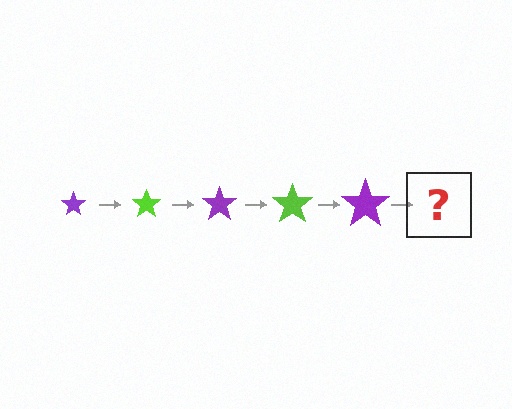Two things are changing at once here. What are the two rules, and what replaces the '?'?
The two rules are that the star grows larger each step and the color cycles through purple and lime. The '?' should be a lime star, larger than the previous one.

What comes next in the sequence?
The next element should be a lime star, larger than the previous one.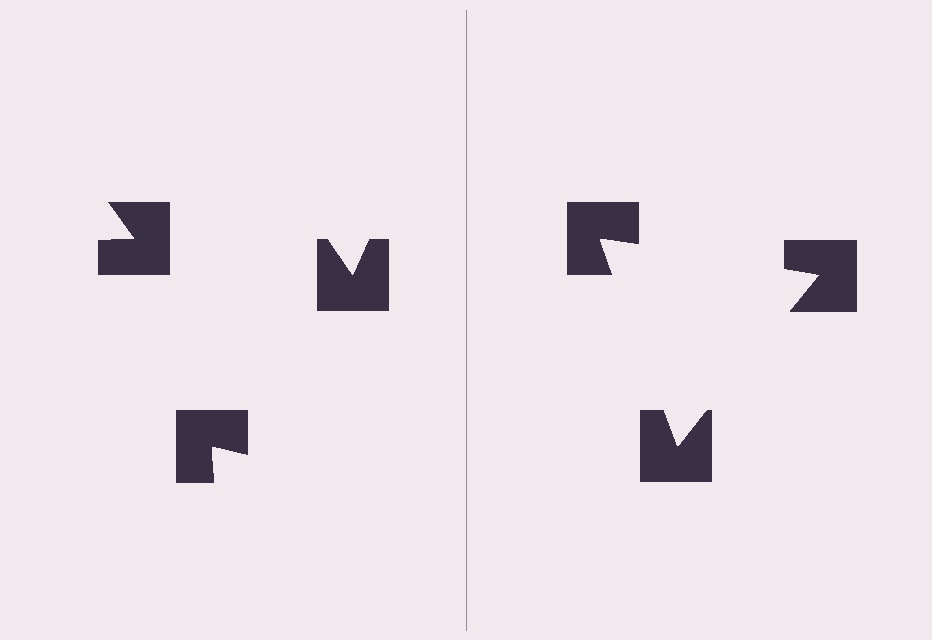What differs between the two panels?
The notched squares are positioned identically on both sides; only the wedge orientations differ. On the right they align to a triangle; on the left they are misaligned.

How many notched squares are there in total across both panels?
6 — 3 on each side.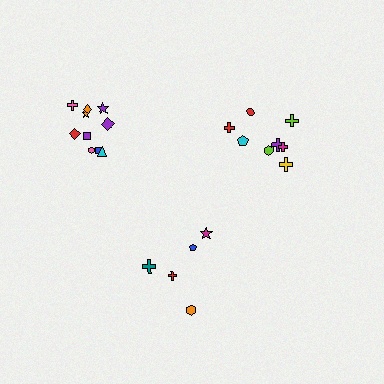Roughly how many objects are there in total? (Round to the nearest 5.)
Roughly 25 objects in total.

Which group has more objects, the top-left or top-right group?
The top-left group.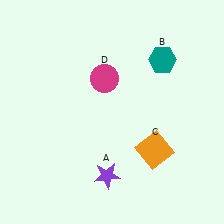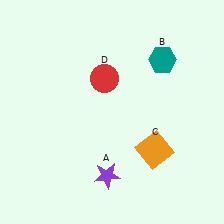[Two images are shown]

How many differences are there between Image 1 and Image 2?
There is 1 difference between the two images.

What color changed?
The circle (D) changed from magenta in Image 1 to red in Image 2.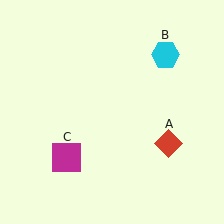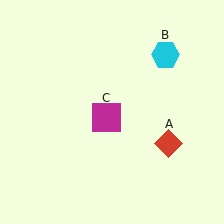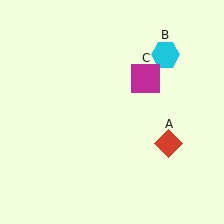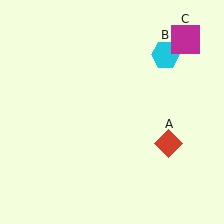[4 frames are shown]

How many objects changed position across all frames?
1 object changed position: magenta square (object C).